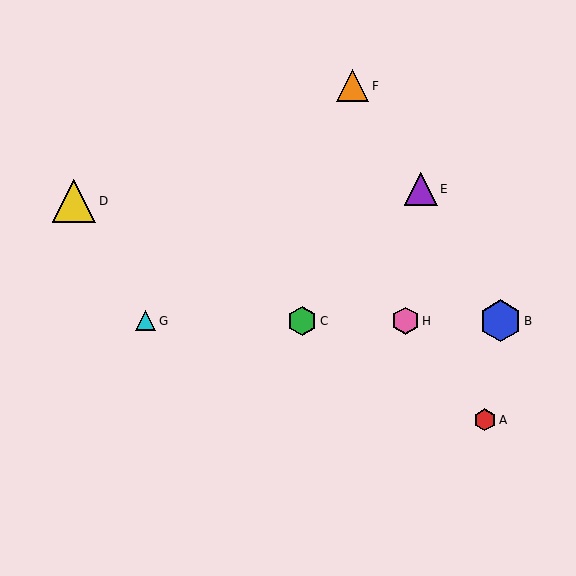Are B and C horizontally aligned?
Yes, both are at y≈321.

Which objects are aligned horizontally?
Objects B, C, G, H are aligned horizontally.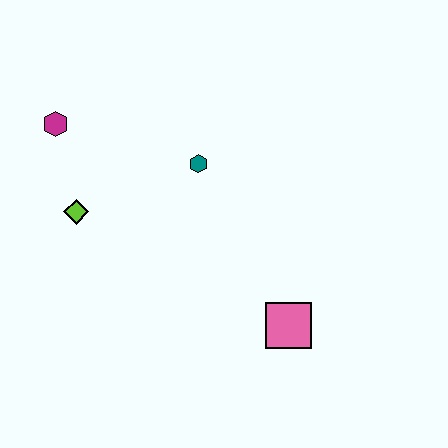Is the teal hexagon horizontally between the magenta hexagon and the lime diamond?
No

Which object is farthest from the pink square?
The magenta hexagon is farthest from the pink square.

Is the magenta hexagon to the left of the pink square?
Yes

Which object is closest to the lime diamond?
The magenta hexagon is closest to the lime diamond.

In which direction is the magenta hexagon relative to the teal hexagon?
The magenta hexagon is to the left of the teal hexagon.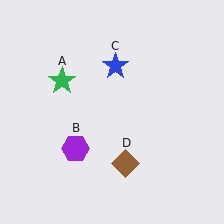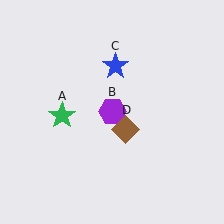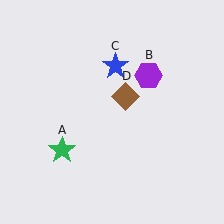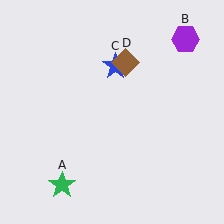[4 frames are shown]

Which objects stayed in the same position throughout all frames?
Blue star (object C) remained stationary.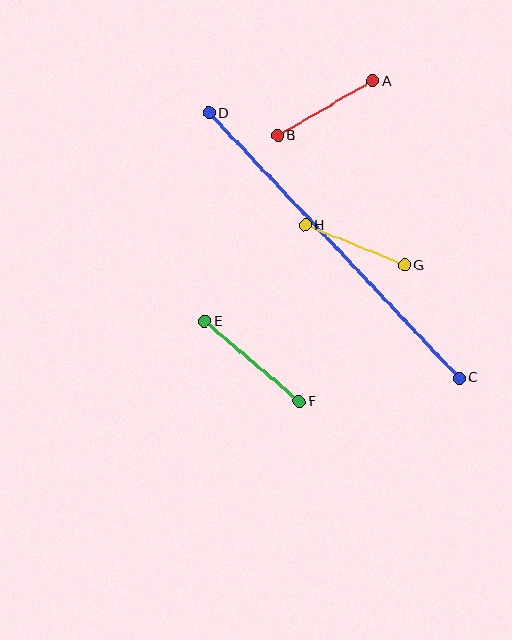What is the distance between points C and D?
The distance is approximately 364 pixels.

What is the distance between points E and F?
The distance is approximately 124 pixels.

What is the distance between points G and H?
The distance is approximately 107 pixels.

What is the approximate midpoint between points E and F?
The midpoint is at approximately (252, 361) pixels.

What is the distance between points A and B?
The distance is approximately 109 pixels.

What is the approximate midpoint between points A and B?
The midpoint is at approximately (325, 108) pixels.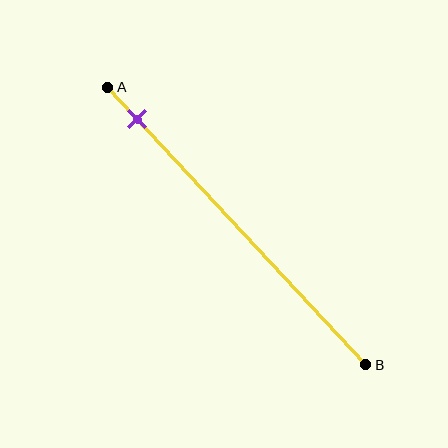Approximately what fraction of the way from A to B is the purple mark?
The purple mark is approximately 10% of the way from A to B.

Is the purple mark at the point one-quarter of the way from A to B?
No, the mark is at about 10% from A, not at the 25% one-quarter point.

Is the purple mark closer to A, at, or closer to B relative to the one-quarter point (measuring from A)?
The purple mark is closer to point A than the one-quarter point of segment AB.